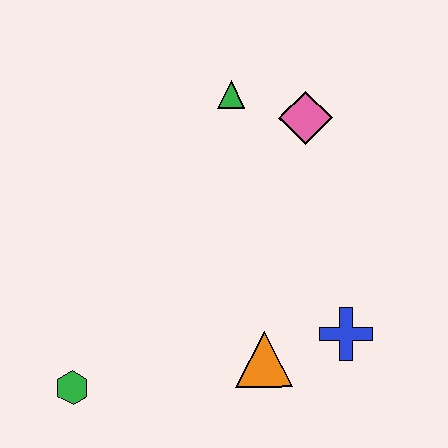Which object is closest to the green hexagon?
The orange triangle is closest to the green hexagon.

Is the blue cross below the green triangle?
Yes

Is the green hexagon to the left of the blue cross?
Yes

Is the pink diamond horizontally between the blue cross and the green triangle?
Yes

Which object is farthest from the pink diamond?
The green hexagon is farthest from the pink diamond.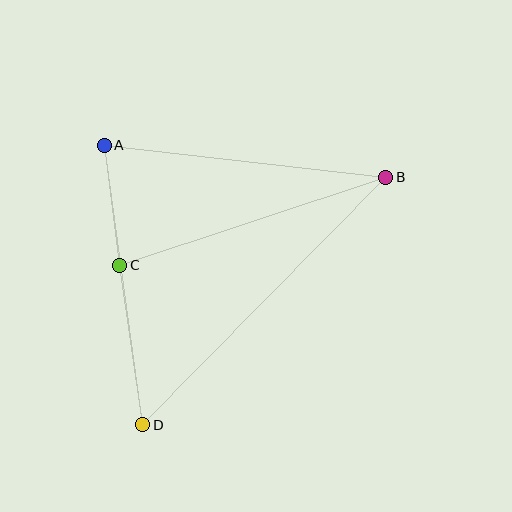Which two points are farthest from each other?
Points B and D are farthest from each other.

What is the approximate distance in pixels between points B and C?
The distance between B and C is approximately 280 pixels.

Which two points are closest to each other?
Points A and C are closest to each other.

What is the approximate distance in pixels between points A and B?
The distance between A and B is approximately 283 pixels.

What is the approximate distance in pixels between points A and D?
The distance between A and D is approximately 282 pixels.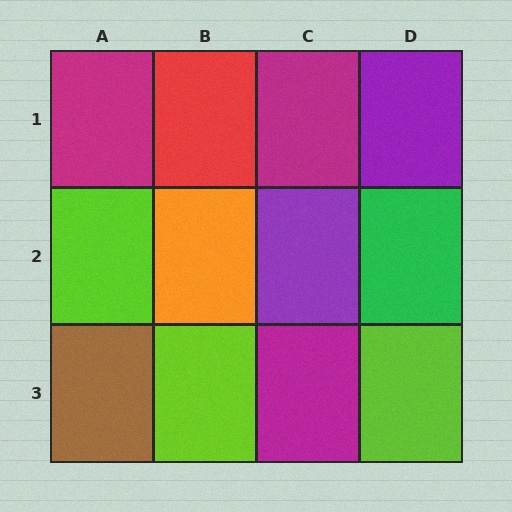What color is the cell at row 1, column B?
Red.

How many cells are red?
1 cell is red.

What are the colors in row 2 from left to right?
Lime, orange, purple, green.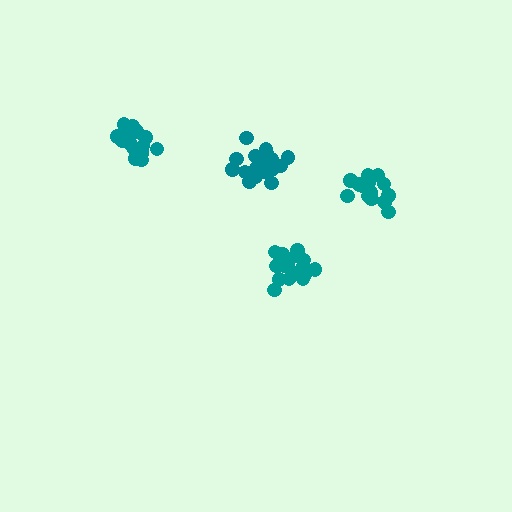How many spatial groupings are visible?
There are 4 spatial groupings.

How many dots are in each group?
Group 1: 17 dots, Group 2: 19 dots, Group 3: 19 dots, Group 4: 19 dots (74 total).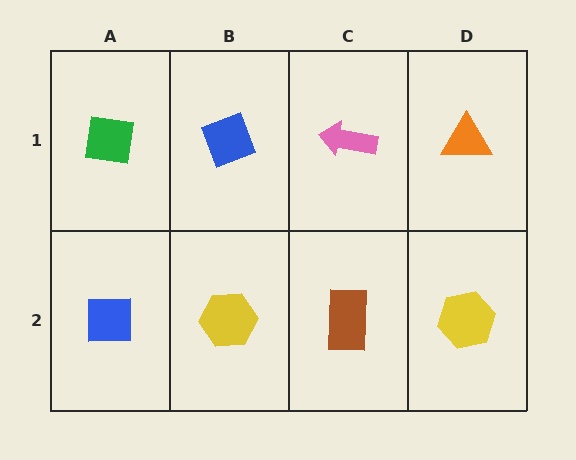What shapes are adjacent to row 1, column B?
A yellow hexagon (row 2, column B), a green square (row 1, column A), a pink arrow (row 1, column C).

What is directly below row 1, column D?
A yellow hexagon.